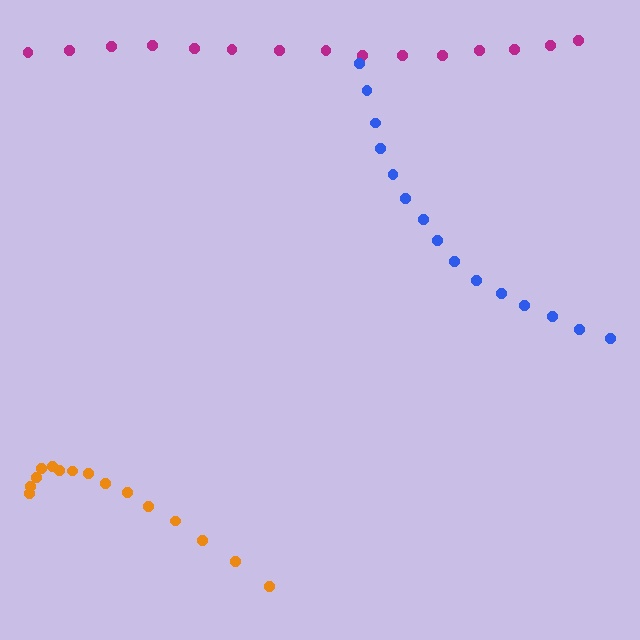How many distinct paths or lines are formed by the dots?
There are 3 distinct paths.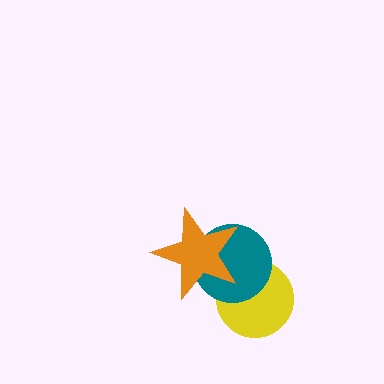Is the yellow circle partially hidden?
Yes, it is partially covered by another shape.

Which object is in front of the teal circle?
The orange star is in front of the teal circle.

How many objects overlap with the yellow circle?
2 objects overlap with the yellow circle.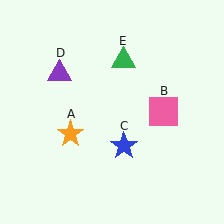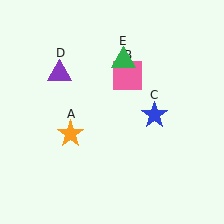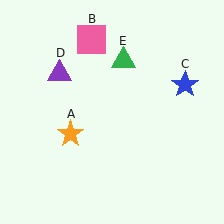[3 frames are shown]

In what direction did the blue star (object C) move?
The blue star (object C) moved up and to the right.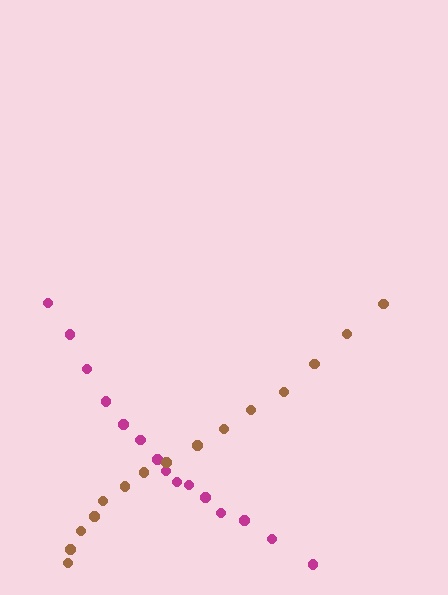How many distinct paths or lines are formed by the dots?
There are 2 distinct paths.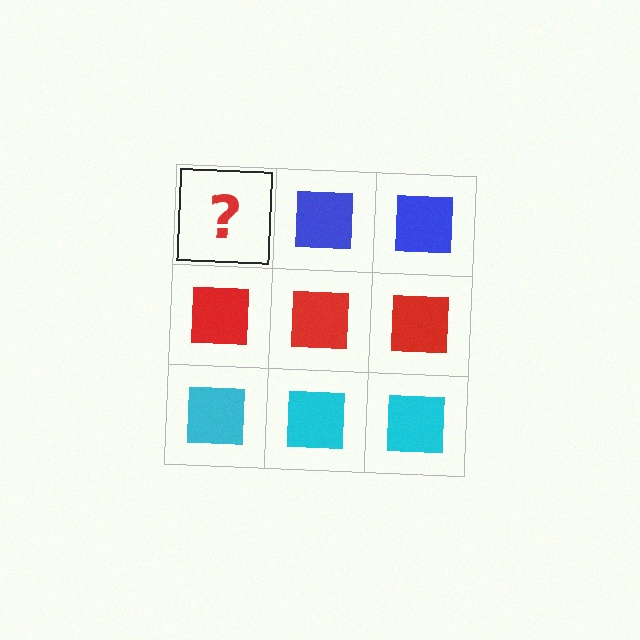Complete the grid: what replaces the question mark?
The question mark should be replaced with a blue square.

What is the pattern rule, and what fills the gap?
The rule is that each row has a consistent color. The gap should be filled with a blue square.